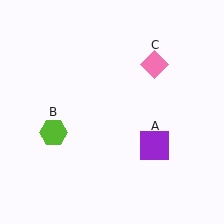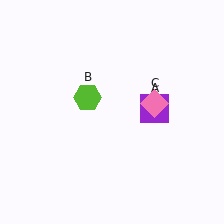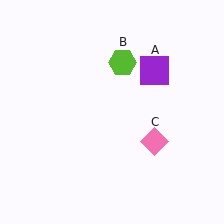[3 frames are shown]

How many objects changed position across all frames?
3 objects changed position: purple square (object A), lime hexagon (object B), pink diamond (object C).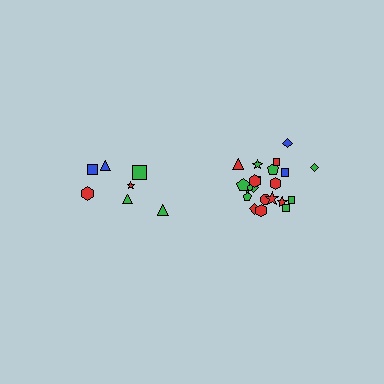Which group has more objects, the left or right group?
The right group.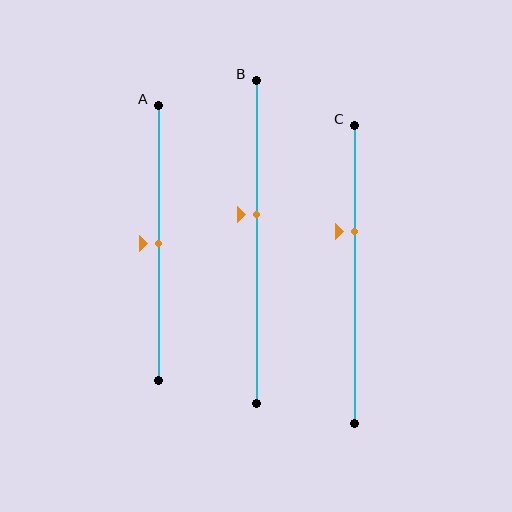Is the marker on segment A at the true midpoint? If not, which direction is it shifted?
Yes, the marker on segment A is at the true midpoint.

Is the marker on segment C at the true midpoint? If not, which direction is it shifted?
No, the marker on segment C is shifted upward by about 14% of the segment length.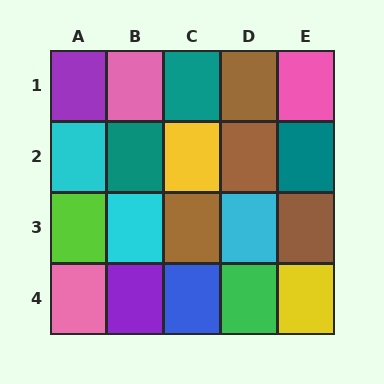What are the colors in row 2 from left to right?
Cyan, teal, yellow, brown, teal.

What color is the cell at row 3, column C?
Brown.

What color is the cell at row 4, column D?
Green.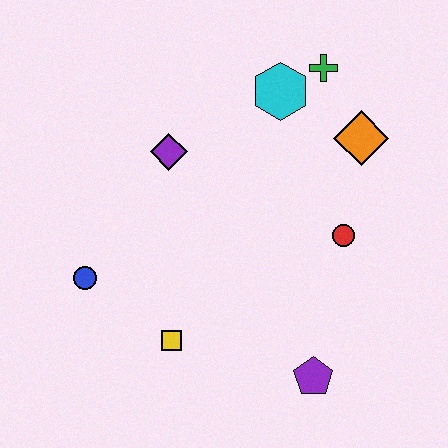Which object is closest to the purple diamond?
The cyan hexagon is closest to the purple diamond.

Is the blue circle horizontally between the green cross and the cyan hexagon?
No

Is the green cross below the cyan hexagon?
No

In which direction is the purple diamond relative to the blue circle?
The purple diamond is above the blue circle.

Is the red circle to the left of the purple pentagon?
No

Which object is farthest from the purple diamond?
The purple pentagon is farthest from the purple diamond.